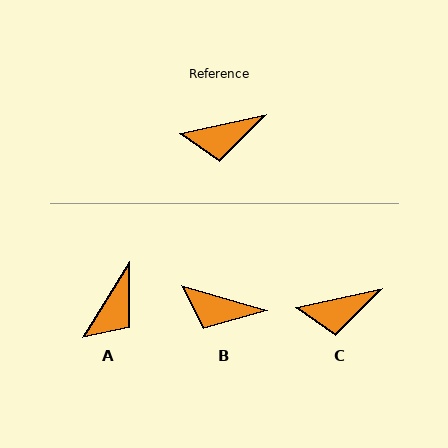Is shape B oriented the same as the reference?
No, it is off by about 28 degrees.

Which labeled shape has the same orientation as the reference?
C.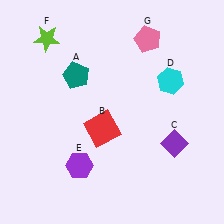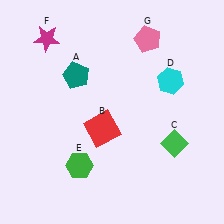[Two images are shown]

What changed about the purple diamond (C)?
In Image 1, C is purple. In Image 2, it changed to green.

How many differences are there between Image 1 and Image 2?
There are 3 differences between the two images.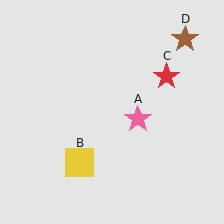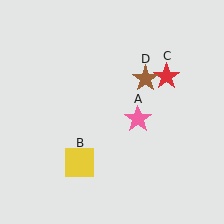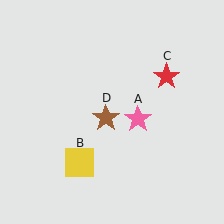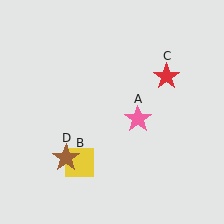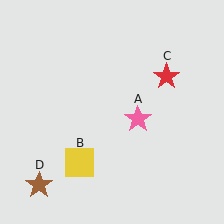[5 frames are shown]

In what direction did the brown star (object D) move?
The brown star (object D) moved down and to the left.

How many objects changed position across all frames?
1 object changed position: brown star (object D).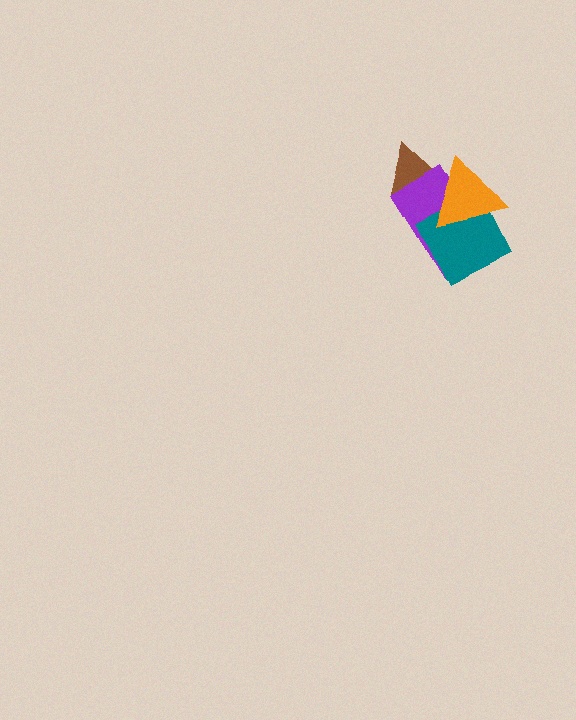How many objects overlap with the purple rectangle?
3 objects overlap with the purple rectangle.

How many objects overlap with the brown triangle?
2 objects overlap with the brown triangle.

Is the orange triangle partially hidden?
No, no other shape covers it.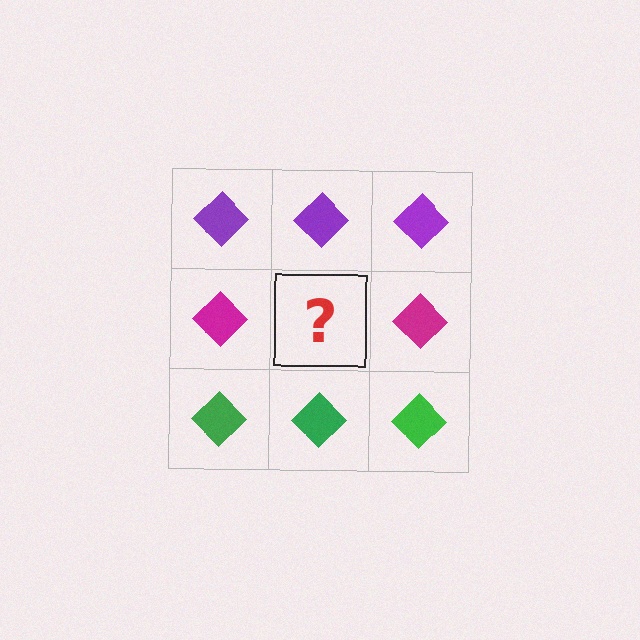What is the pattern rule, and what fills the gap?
The rule is that each row has a consistent color. The gap should be filled with a magenta diamond.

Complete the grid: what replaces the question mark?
The question mark should be replaced with a magenta diamond.